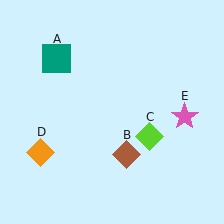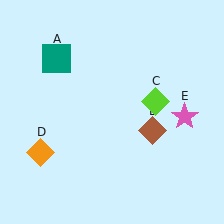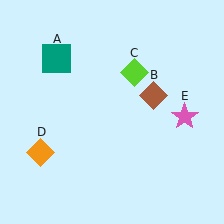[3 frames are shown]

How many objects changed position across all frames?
2 objects changed position: brown diamond (object B), lime diamond (object C).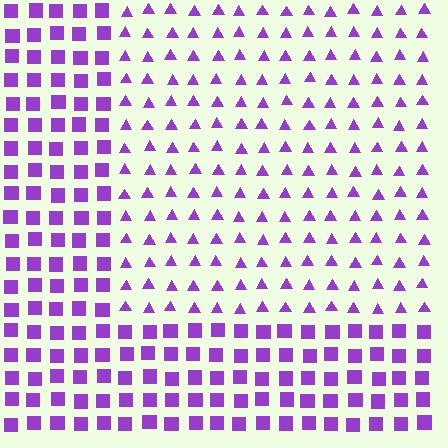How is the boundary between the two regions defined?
The boundary is defined by a change in element shape: triangles inside vs. squares outside. All elements share the same color and spacing.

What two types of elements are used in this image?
The image uses triangles inside the rectangle region and squares outside it.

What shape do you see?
I see a rectangle.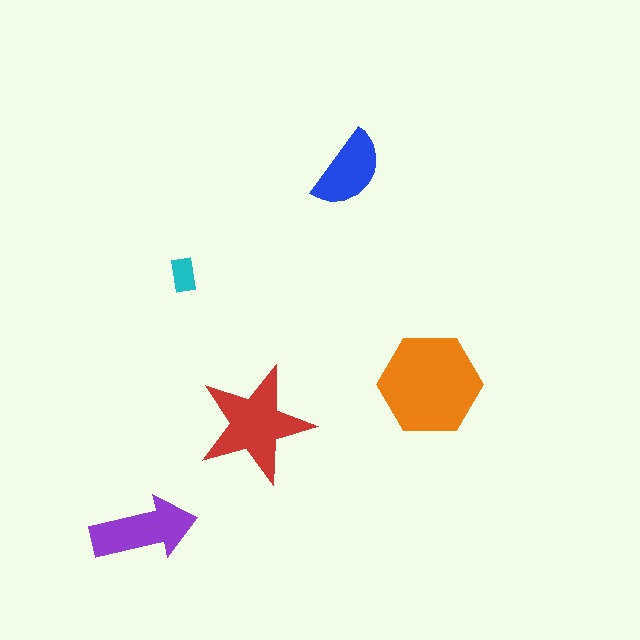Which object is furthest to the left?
The purple arrow is leftmost.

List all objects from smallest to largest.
The cyan rectangle, the blue semicircle, the purple arrow, the red star, the orange hexagon.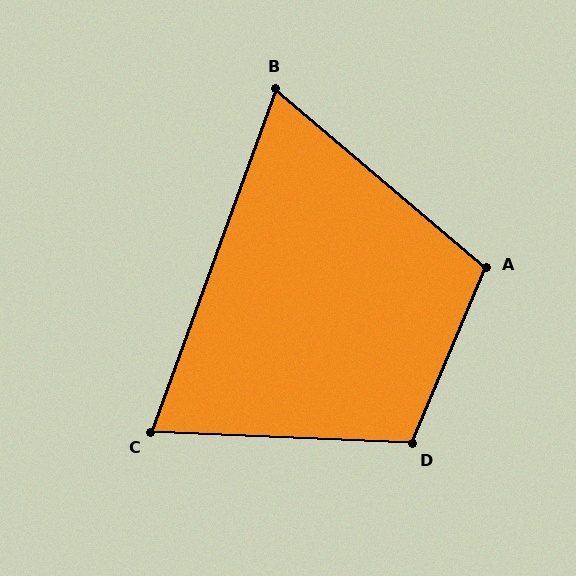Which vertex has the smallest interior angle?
B, at approximately 70 degrees.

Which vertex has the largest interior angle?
D, at approximately 110 degrees.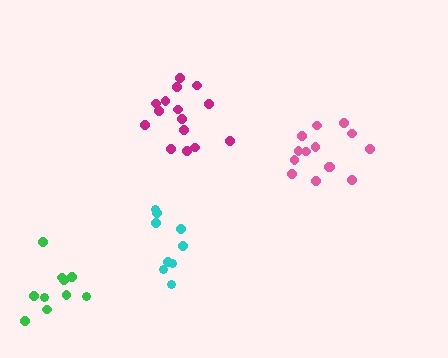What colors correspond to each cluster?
The clusters are colored: magenta, cyan, pink, green.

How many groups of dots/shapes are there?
There are 4 groups.